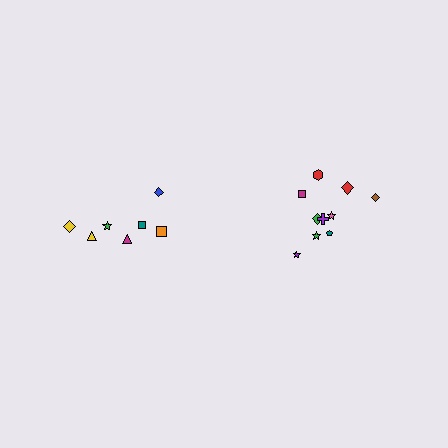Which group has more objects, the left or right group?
The right group.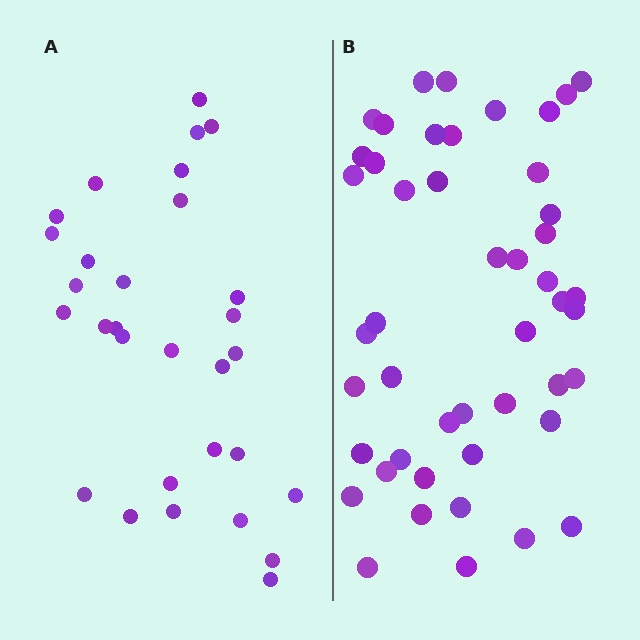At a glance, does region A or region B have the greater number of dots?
Region B (the right region) has more dots.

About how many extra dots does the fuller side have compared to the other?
Region B has approximately 15 more dots than region A.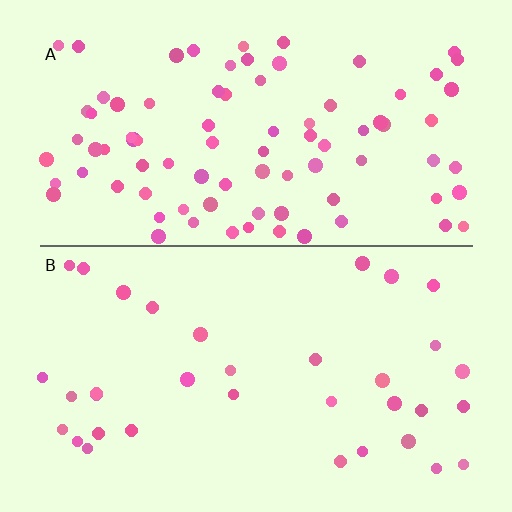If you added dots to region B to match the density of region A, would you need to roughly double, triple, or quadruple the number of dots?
Approximately double.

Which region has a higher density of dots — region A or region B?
A (the top).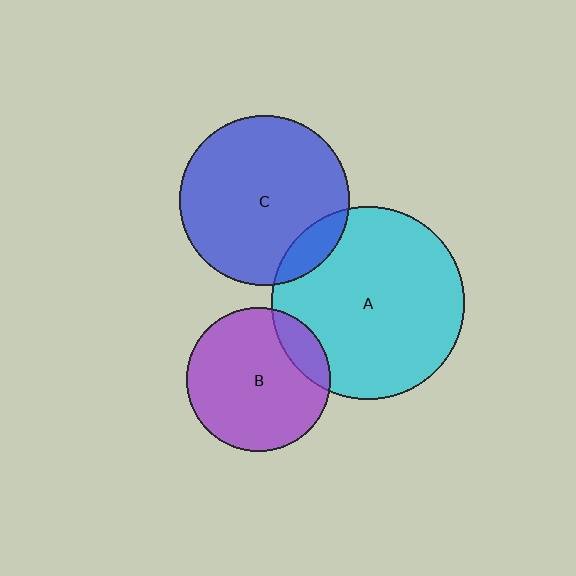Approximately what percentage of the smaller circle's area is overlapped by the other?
Approximately 15%.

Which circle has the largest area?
Circle A (cyan).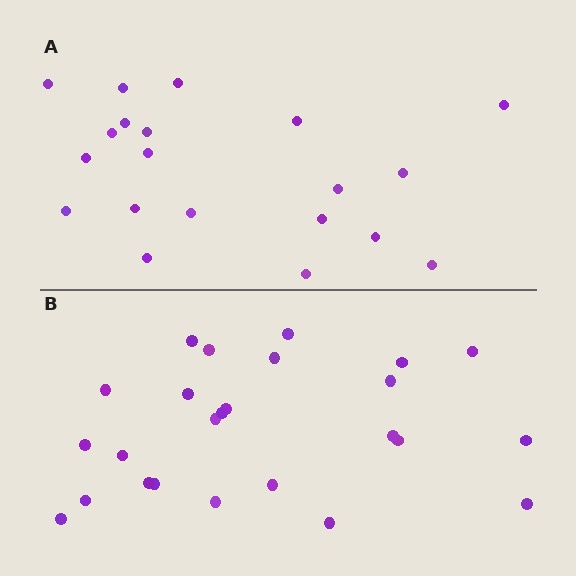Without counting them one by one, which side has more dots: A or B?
Region B (the bottom region) has more dots.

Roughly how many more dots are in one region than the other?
Region B has about 5 more dots than region A.